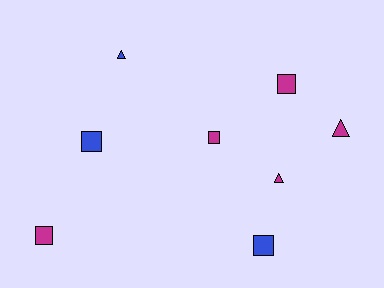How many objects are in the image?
There are 8 objects.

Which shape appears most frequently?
Square, with 5 objects.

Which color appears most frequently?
Magenta, with 5 objects.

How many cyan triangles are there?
There are no cyan triangles.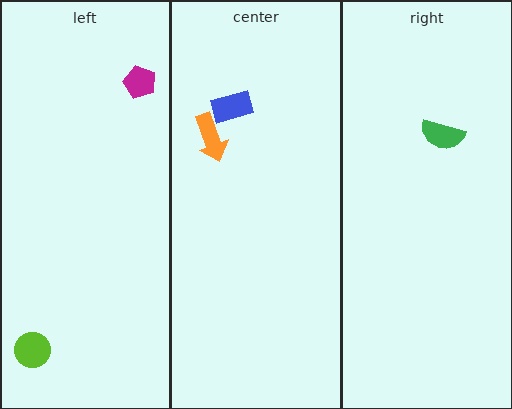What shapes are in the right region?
The green semicircle.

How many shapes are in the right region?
1.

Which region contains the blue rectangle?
The center region.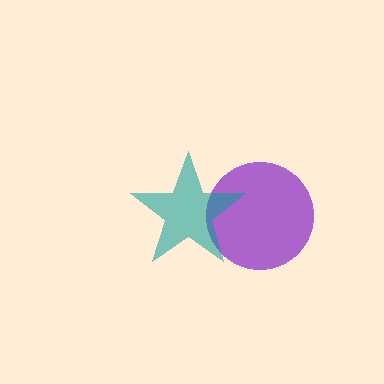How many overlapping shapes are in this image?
There are 2 overlapping shapes in the image.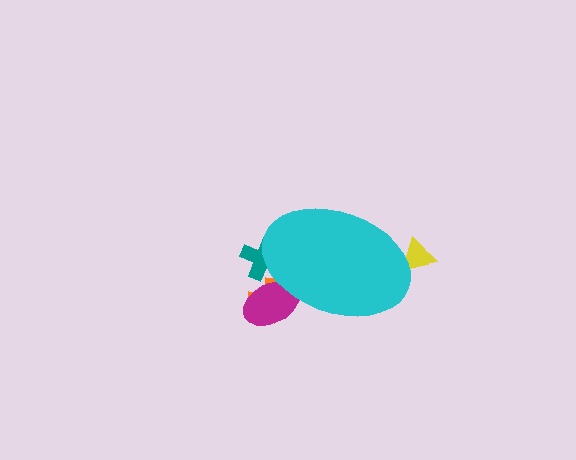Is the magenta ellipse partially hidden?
Yes, the magenta ellipse is partially hidden behind the cyan ellipse.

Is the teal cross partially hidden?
Yes, the teal cross is partially hidden behind the cyan ellipse.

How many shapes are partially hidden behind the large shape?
4 shapes are partially hidden.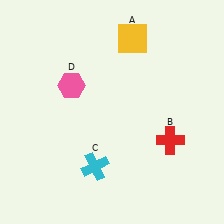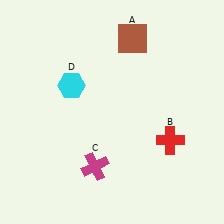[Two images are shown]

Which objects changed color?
A changed from yellow to brown. C changed from cyan to magenta. D changed from pink to cyan.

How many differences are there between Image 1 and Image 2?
There are 3 differences between the two images.